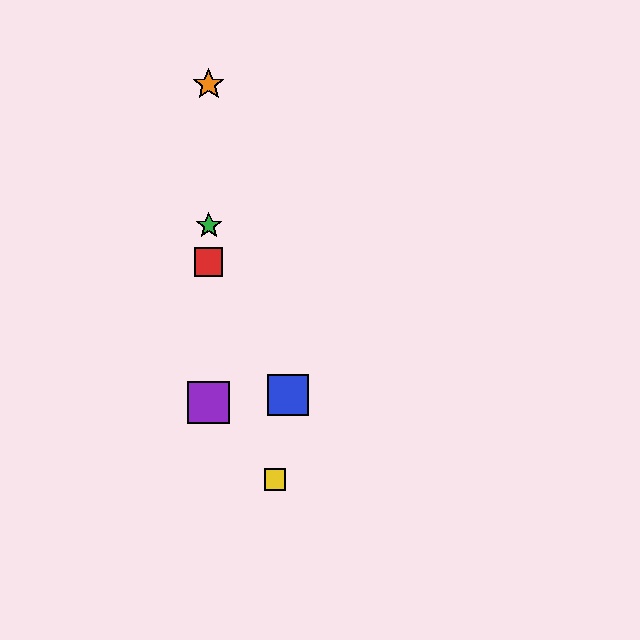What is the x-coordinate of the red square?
The red square is at x≈209.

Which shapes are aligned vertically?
The red square, the green star, the purple square, the orange star are aligned vertically.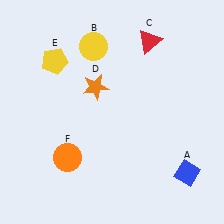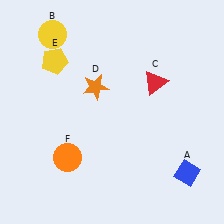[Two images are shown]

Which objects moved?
The objects that moved are: the yellow circle (B), the red triangle (C).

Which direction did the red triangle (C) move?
The red triangle (C) moved down.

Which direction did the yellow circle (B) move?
The yellow circle (B) moved left.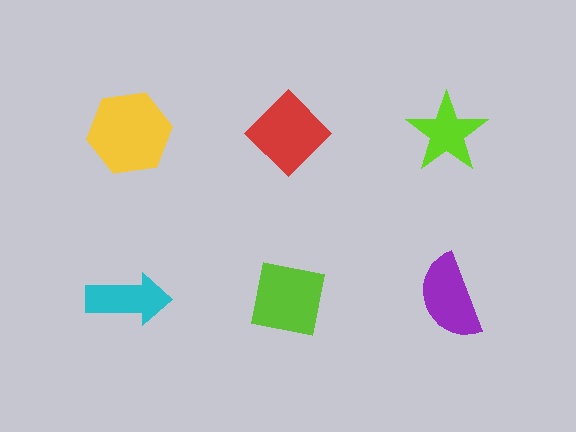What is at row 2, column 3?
A purple semicircle.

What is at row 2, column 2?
A lime square.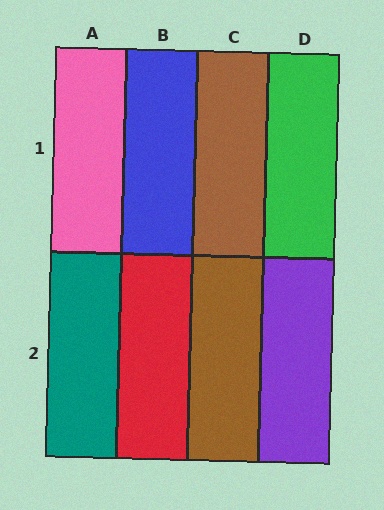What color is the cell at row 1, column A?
Pink.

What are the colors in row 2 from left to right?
Teal, red, brown, purple.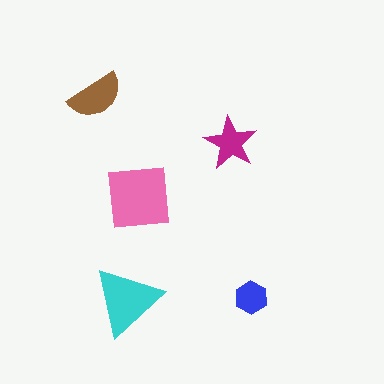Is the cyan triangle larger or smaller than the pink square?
Smaller.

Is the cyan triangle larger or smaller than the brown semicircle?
Larger.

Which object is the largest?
The pink square.